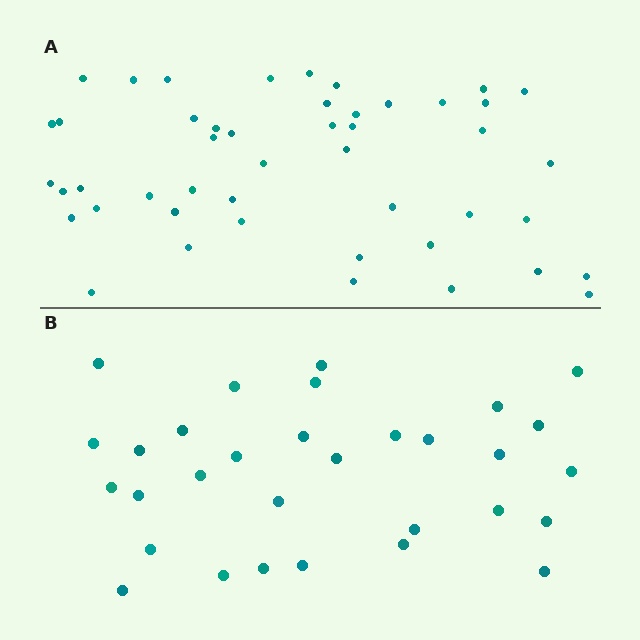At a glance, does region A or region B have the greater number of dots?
Region A (the top region) has more dots.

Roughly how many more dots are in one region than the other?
Region A has approximately 15 more dots than region B.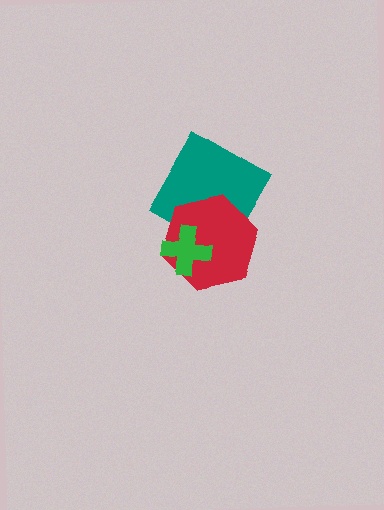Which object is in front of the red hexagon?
The green cross is in front of the red hexagon.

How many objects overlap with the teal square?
2 objects overlap with the teal square.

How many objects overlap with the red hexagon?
2 objects overlap with the red hexagon.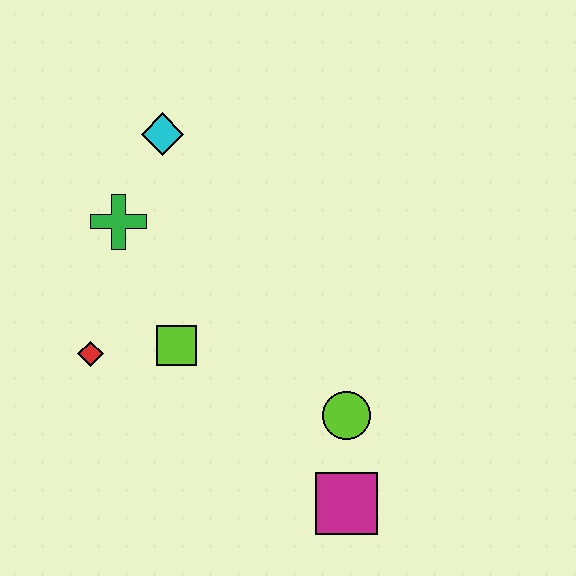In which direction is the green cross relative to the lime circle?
The green cross is to the left of the lime circle.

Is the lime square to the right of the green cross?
Yes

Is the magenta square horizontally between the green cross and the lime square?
No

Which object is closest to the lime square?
The red diamond is closest to the lime square.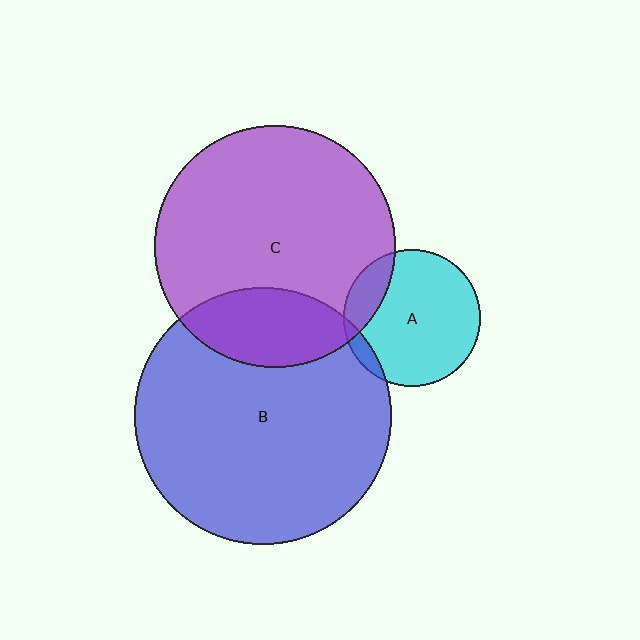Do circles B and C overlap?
Yes.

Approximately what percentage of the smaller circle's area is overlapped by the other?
Approximately 20%.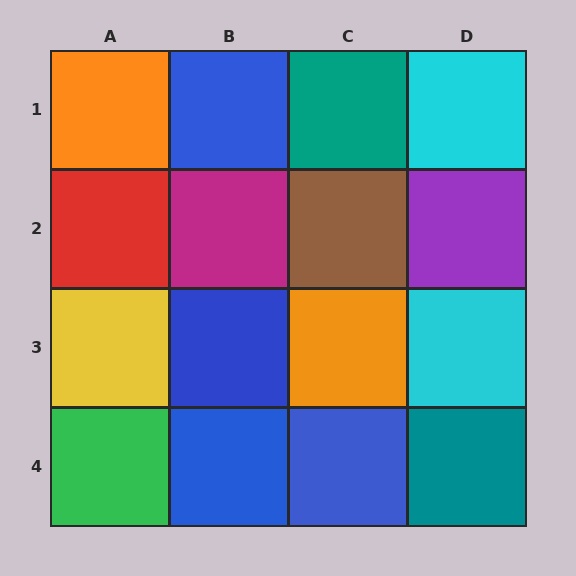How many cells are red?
1 cell is red.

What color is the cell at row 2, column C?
Brown.